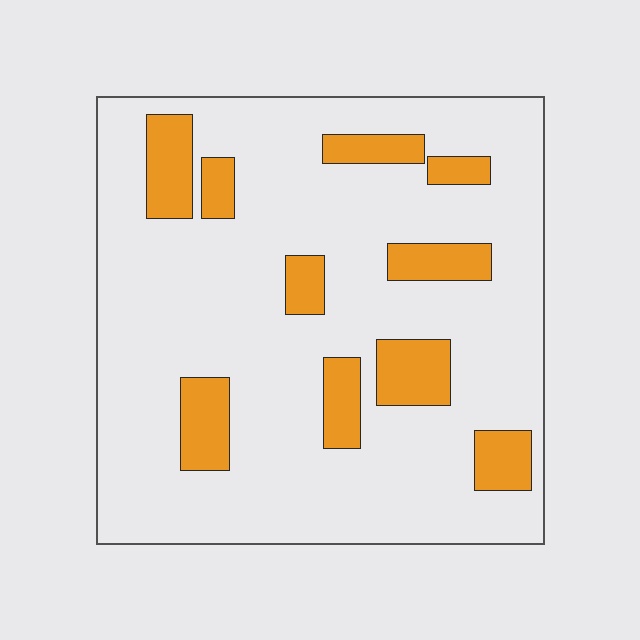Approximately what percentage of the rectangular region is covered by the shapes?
Approximately 15%.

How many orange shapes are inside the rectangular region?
10.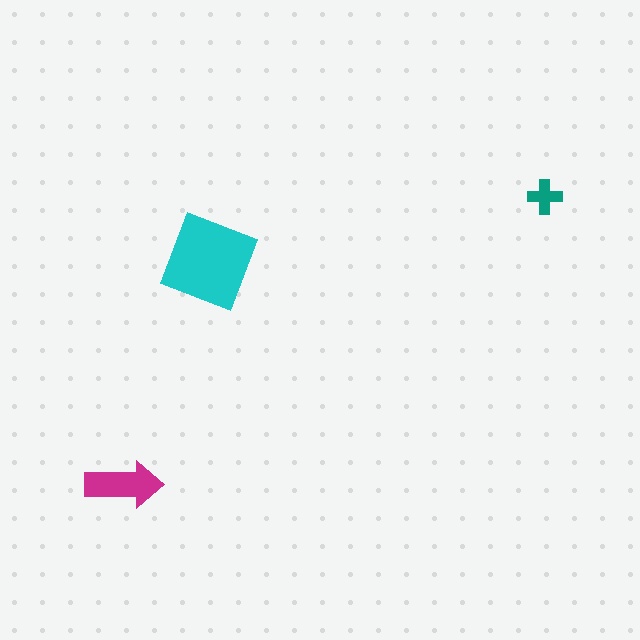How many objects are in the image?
There are 3 objects in the image.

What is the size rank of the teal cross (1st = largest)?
3rd.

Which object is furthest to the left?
The magenta arrow is leftmost.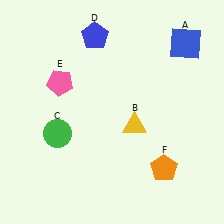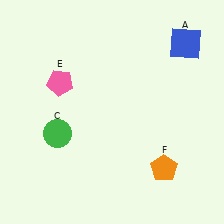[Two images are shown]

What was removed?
The yellow triangle (B), the blue pentagon (D) were removed in Image 2.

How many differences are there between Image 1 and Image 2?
There are 2 differences between the two images.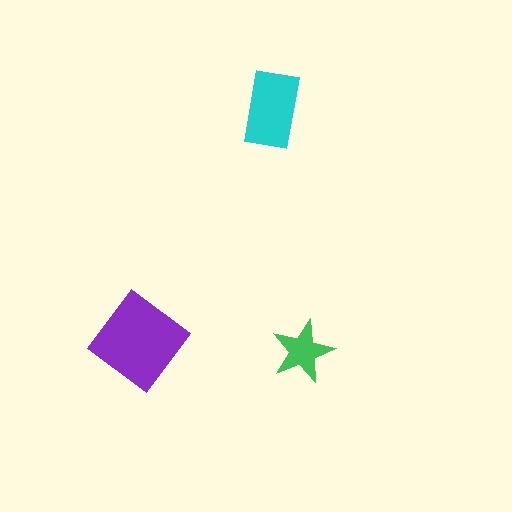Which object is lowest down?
The green star is bottommost.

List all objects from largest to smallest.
The purple diamond, the cyan rectangle, the green star.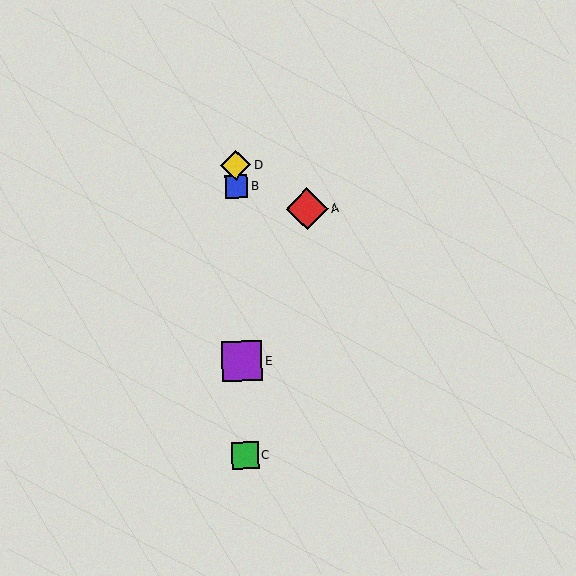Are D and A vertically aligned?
No, D is at x≈236 and A is at x≈307.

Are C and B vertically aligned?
Yes, both are at x≈245.